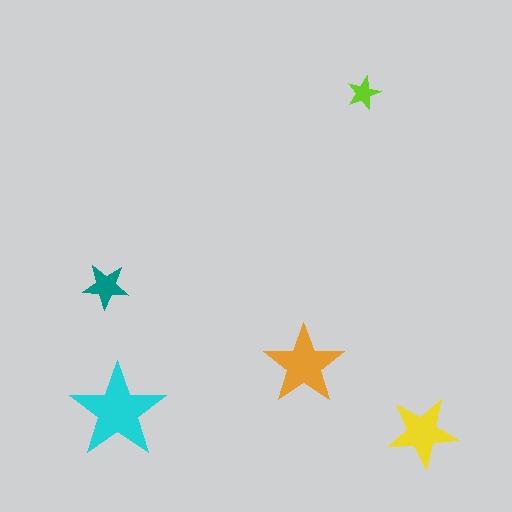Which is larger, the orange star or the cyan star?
The cyan one.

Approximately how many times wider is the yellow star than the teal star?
About 1.5 times wider.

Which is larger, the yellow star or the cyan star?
The cyan one.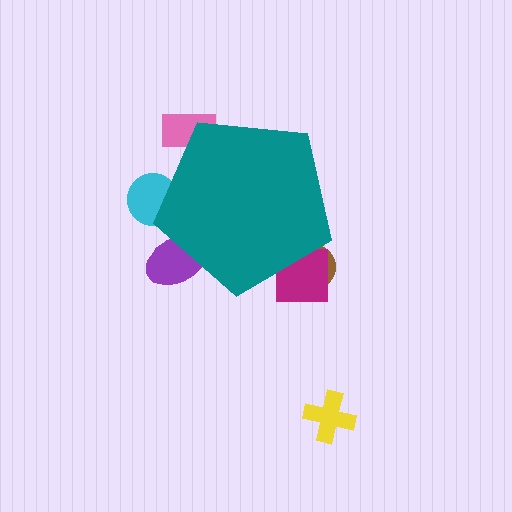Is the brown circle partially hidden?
Yes, the brown circle is partially hidden behind the teal pentagon.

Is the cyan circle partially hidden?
Yes, the cyan circle is partially hidden behind the teal pentagon.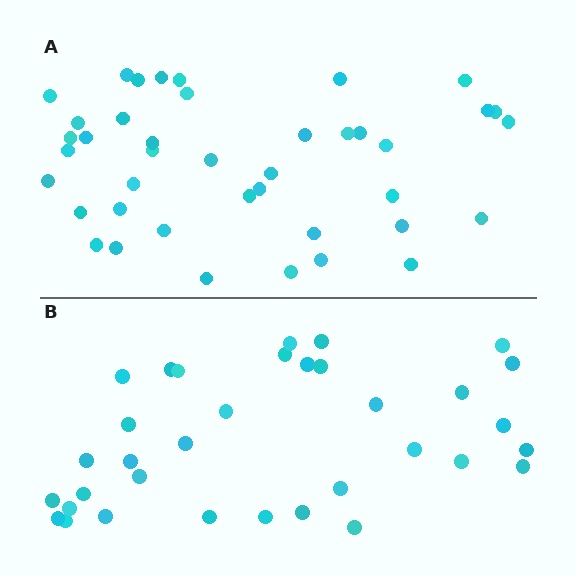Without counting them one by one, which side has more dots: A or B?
Region A (the top region) has more dots.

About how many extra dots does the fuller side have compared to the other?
Region A has roughly 8 or so more dots than region B.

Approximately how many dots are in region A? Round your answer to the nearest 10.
About 40 dots. (The exact count is 41, which rounds to 40.)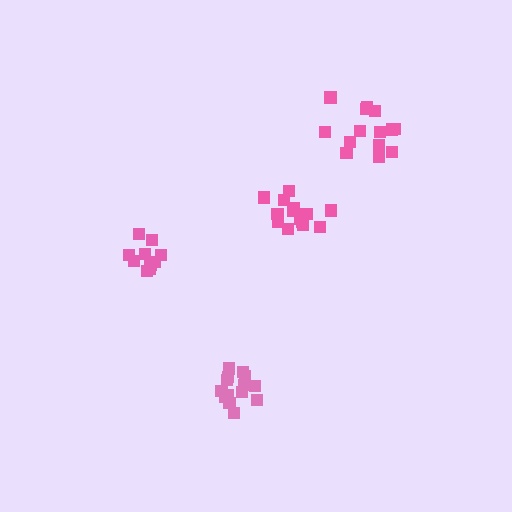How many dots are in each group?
Group 1: 10 dots, Group 2: 15 dots, Group 3: 14 dots, Group 4: 15 dots (54 total).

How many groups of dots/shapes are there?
There are 4 groups.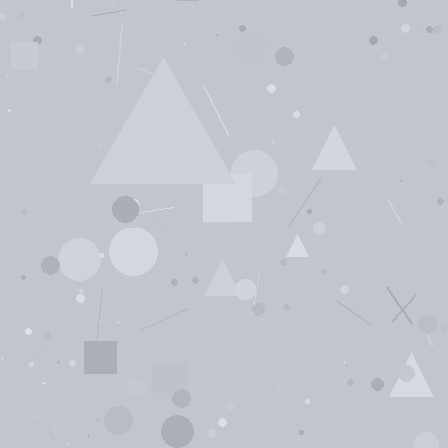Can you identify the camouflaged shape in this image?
The camouflaged shape is a triangle.